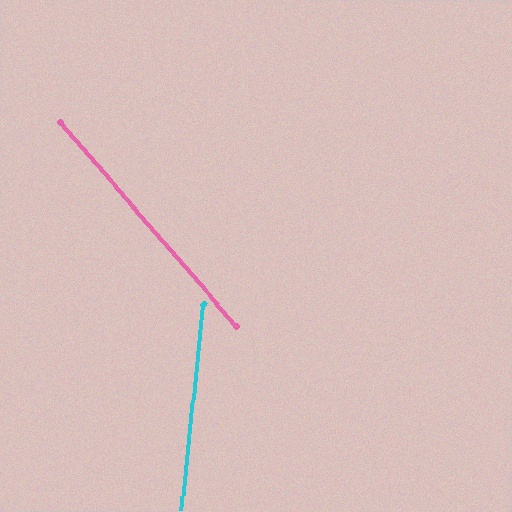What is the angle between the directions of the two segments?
Approximately 47 degrees.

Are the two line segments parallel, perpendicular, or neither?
Neither parallel nor perpendicular — they differ by about 47°.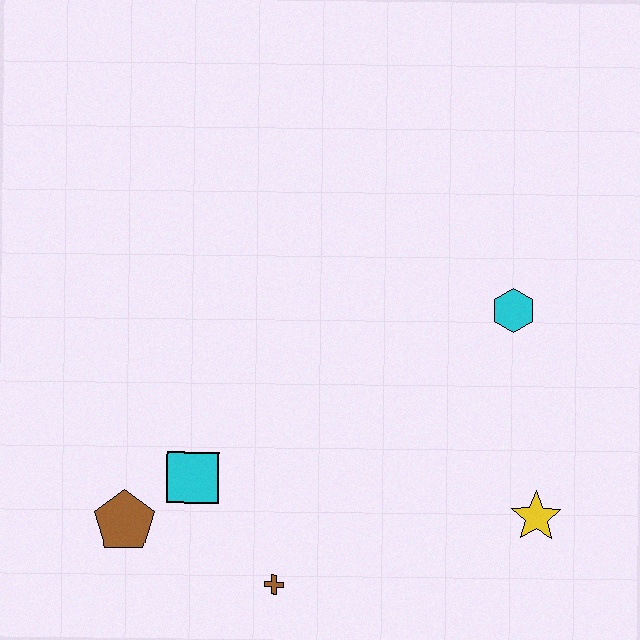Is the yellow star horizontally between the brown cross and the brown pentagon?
No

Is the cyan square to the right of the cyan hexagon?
No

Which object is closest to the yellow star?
The cyan hexagon is closest to the yellow star.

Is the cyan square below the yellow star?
No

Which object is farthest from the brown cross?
The cyan hexagon is farthest from the brown cross.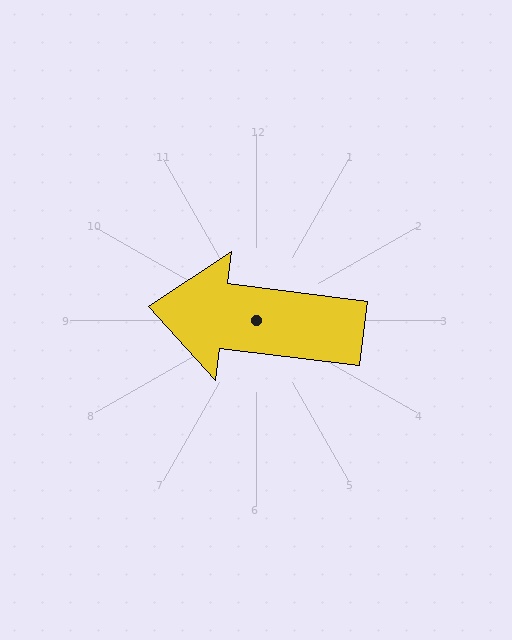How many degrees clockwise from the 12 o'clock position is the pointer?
Approximately 277 degrees.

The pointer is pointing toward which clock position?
Roughly 9 o'clock.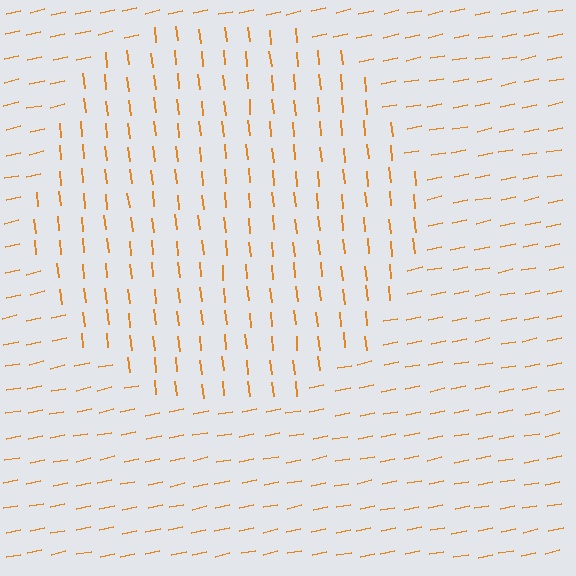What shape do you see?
I see a circle.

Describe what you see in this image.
The image is filled with small orange line segments. A circle region in the image has lines oriented differently from the surrounding lines, creating a visible texture boundary.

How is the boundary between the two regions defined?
The boundary is defined purely by a change in line orientation (approximately 84 degrees difference). All lines are the same color and thickness.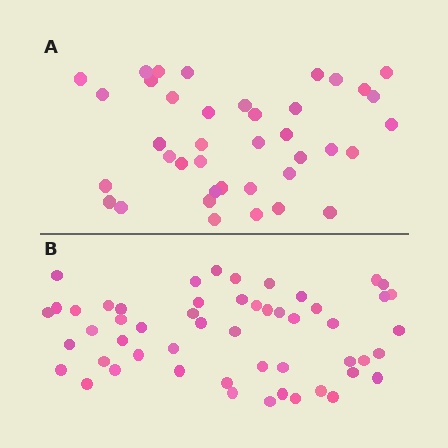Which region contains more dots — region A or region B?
Region B (the bottom region) has more dots.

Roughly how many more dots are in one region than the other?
Region B has approximately 15 more dots than region A.